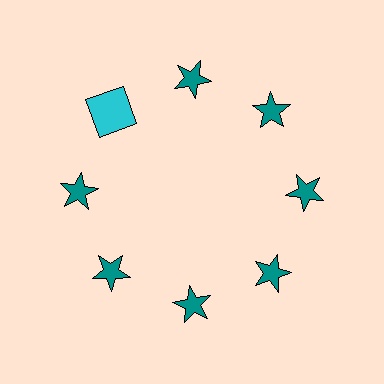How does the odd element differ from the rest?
It differs in both color (cyan instead of teal) and shape (square instead of star).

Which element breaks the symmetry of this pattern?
The cyan square at roughly the 10 o'clock position breaks the symmetry. All other shapes are teal stars.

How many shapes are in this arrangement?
There are 8 shapes arranged in a ring pattern.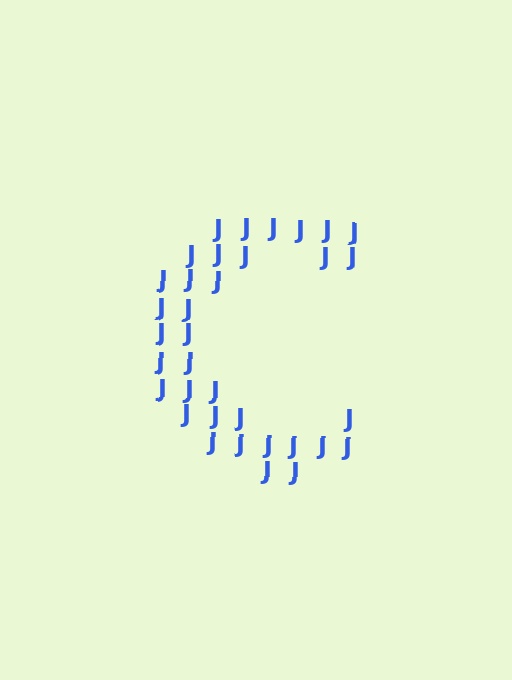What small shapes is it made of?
It is made of small letter J's.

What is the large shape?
The large shape is the letter C.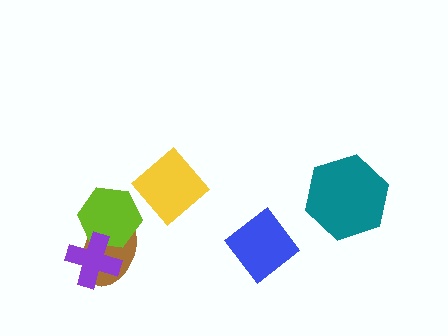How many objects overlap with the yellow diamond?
0 objects overlap with the yellow diamond.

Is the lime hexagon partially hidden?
Yes, it is partially covered by another shape.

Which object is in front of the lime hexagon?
The purple cross is in front of the lime hexagon.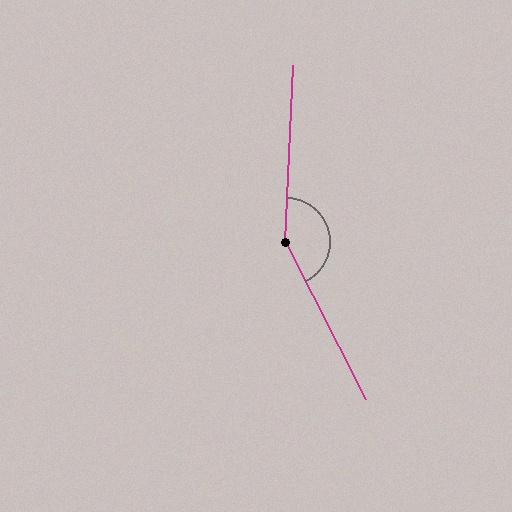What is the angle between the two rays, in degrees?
Approximately 151 degrees.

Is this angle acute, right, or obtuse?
It is obtuse.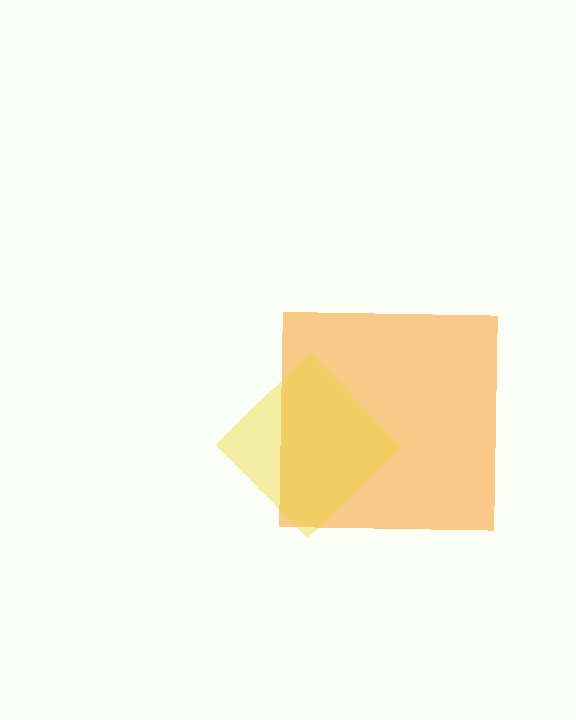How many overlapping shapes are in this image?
There are 2 overlapping shapes in the image.